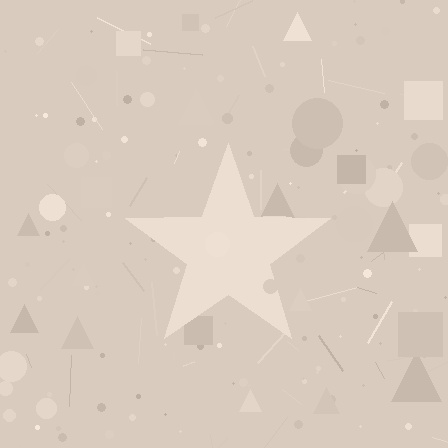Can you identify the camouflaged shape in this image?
The camouflaged shape is a star.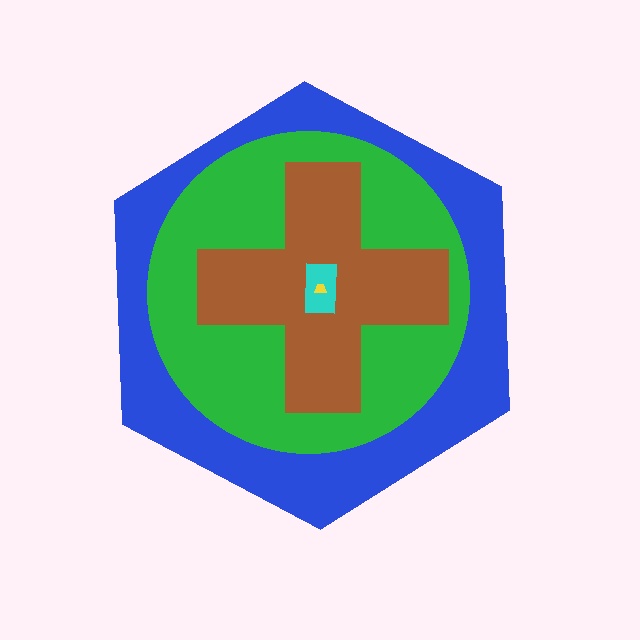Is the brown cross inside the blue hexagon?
Yes.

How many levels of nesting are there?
5.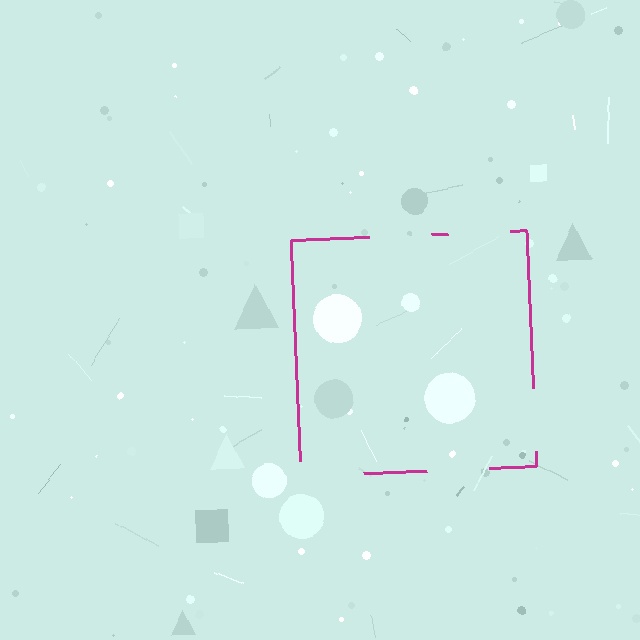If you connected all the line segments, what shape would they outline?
They would outline a square.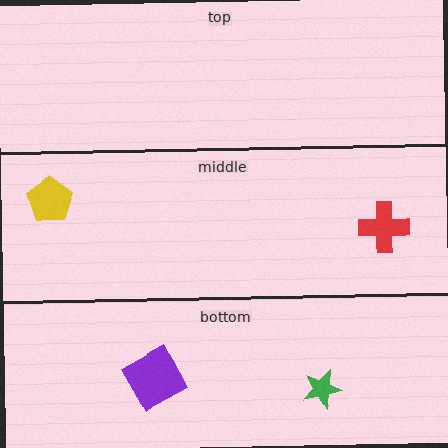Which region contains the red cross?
The middle region.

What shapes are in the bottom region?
The green star, the purple square.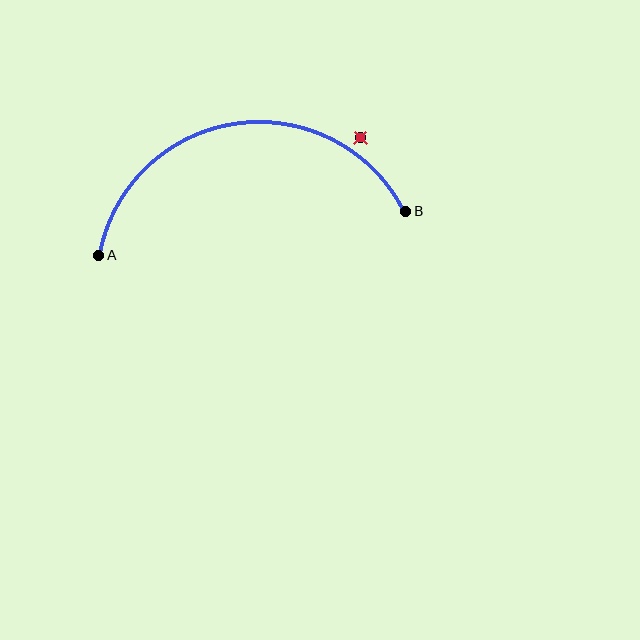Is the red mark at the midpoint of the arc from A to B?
No — the red mark does not lie on the arc at all. It sits slightly outside the curve.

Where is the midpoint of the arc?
The arc midpoint is the point on the curve farthest from the straight line joining A and B. It sits above that line.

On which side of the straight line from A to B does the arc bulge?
The arc bulges above the straight line connecting A and B.